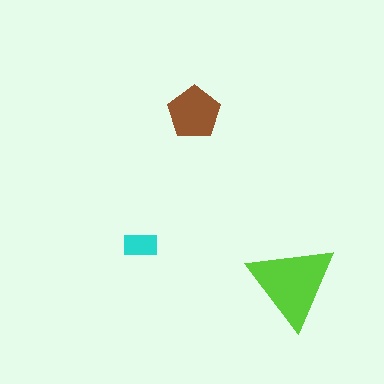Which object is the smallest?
The cyan rectangle.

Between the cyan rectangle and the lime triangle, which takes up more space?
The lime triangle.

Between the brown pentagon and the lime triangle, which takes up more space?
The lime triangle.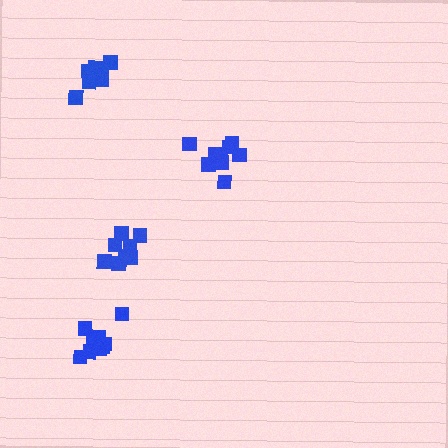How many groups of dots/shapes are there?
There are 4 groups.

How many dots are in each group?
Group 1: 12 dots, Group 2: 9 dots, Group 3: 9 dots, Group 4: 8 dots (38 total).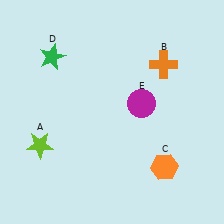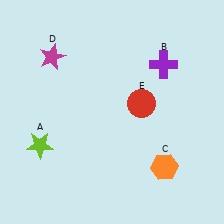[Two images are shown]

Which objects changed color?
B changed from orange to purple. D changed from green to magenta. E changed from magenta to red.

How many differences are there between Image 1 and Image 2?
There are 3 differences between the two images.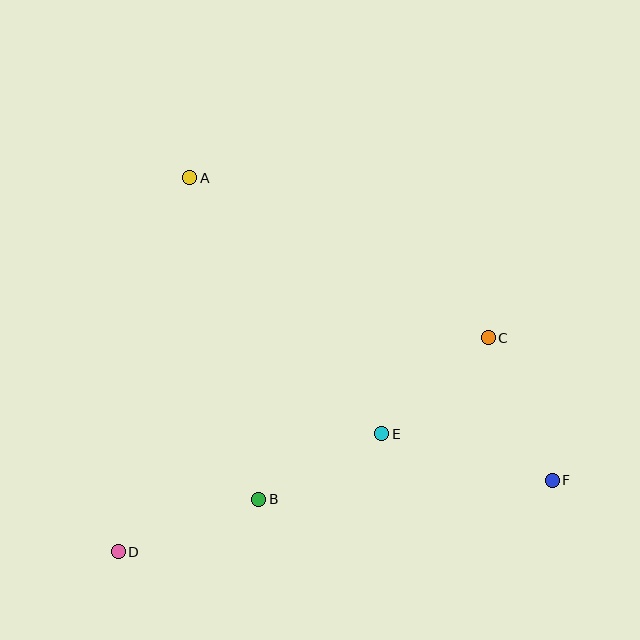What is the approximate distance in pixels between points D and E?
The distance between D and E is approximately 289 pixels.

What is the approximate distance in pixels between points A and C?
The distance between A and C is approximately 339 pixels.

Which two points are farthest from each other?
Points A and F are farthest from each other.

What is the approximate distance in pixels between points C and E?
The distance between C and E is approximately 144 pixels.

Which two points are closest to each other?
Points B and E are closest to each other.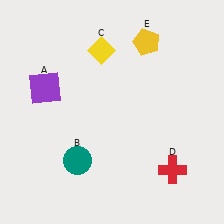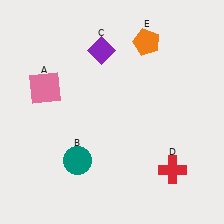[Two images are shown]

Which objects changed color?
A changed from purple to pink. C changed from yellow to purple. E changed from yellow to orange.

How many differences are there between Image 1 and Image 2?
There are 3 differences between the two images.